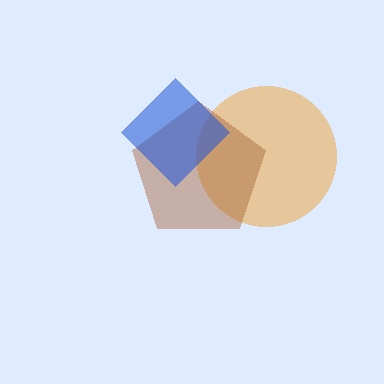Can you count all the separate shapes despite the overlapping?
Yes, there are 3 separate shapes.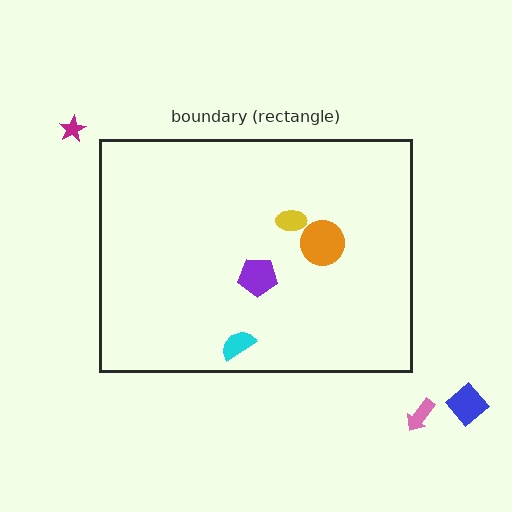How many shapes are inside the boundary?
4 inside, 3 outside.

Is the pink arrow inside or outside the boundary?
Outside.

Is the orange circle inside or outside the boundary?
Inside.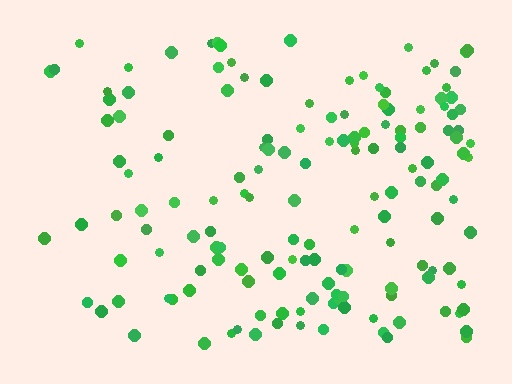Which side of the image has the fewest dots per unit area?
The left.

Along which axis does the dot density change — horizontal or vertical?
Horizontal.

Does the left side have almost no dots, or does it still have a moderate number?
Still a moderate number, just noticeably fewer than the right.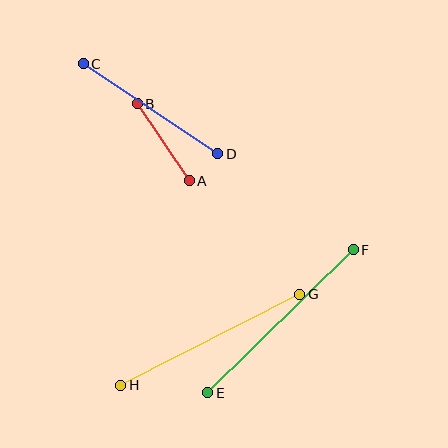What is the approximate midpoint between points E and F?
The midpoint is at approximately (281, 321) pixels.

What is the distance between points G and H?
The distance is approximately 201 pixels.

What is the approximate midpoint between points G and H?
The midpoint is at approximately (210, 340) pixels.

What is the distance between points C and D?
The distance is approximately 162 pixels.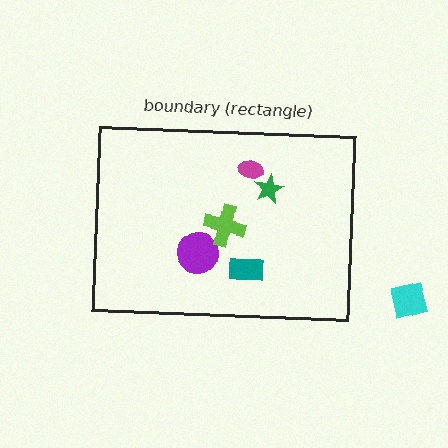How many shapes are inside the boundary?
5 inside, 1 outside.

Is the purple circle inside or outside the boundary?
Inside.